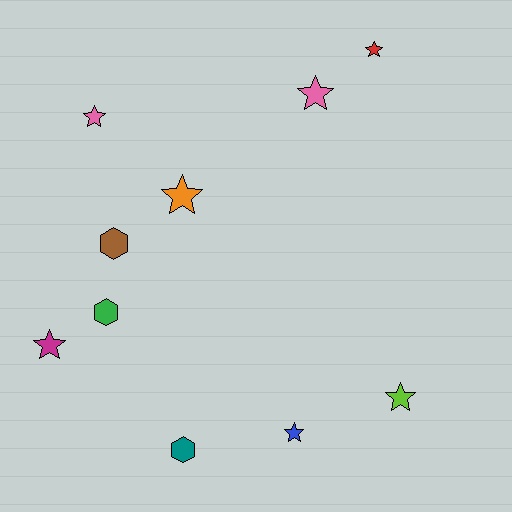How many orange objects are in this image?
There is 1 orange object.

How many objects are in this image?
There are 10 objects.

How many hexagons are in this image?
There are 3 hexagons.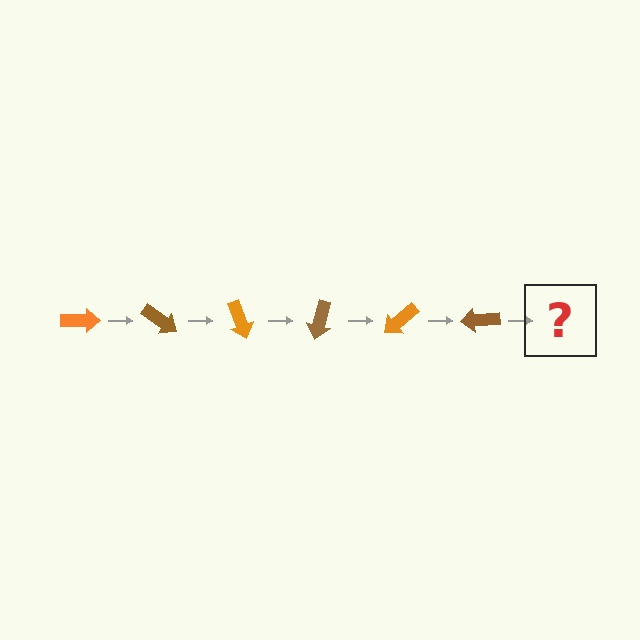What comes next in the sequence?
The next element should be an orange arrow, rotated 210 degrees from the start.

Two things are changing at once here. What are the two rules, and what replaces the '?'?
The two rules are that it rotates 35 degrees each step and the color cycles through orange and brown. The '?' should be an orange arrow, rotated 210 degrees from the start.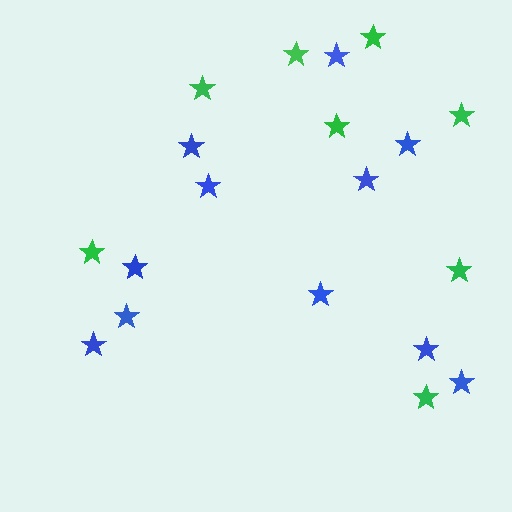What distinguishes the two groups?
There are 2 groups: one group of green stars (8) and one group of blue stars (11).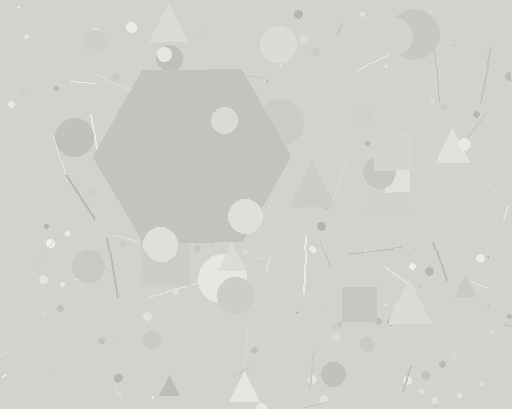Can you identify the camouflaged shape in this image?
The camouflaged shape is a hexagon.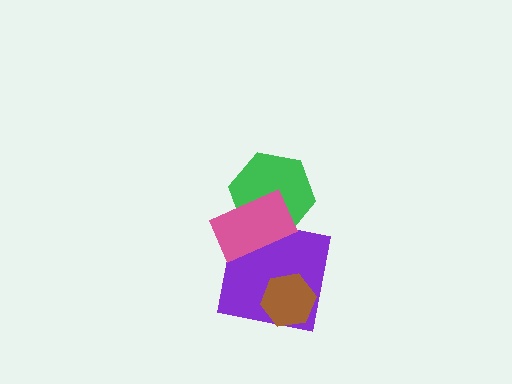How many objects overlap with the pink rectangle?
2 objects overlap with the pink rectangle.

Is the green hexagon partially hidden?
Yes, it is partially covered by another shape.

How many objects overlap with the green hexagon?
2 objects overlap with the green hexagon.